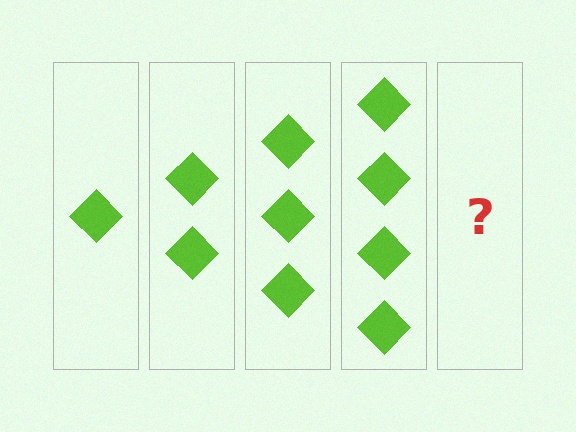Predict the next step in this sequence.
The next step is 5 diamonds.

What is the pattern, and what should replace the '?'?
The pattern is that each step adds one more diamond. The '?' should be 5 diamonds.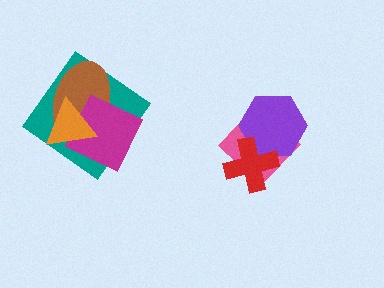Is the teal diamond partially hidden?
Yes, it is partially covered by another shape.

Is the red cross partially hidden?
No, no other shape covers it.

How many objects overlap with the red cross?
2 objects overlap with the red cross.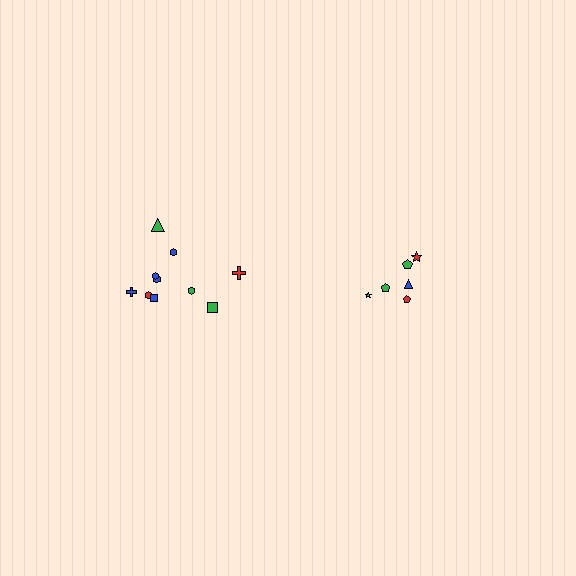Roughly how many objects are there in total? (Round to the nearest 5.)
Roughly 15 objects in total.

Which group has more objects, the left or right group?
The left group.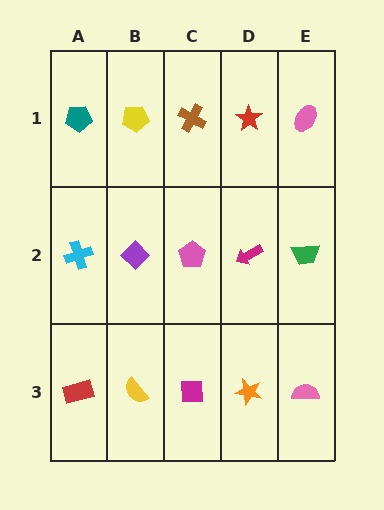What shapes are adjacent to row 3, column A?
A cyan cross (row 2, column A), a yellow semicircle (row 3, column B).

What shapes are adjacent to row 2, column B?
A yellow pentagon (row 1, column B), a yellow semicircle (row 3, column B), a cyan cross (row 2, column A), a pink pentagon (row 2, column C).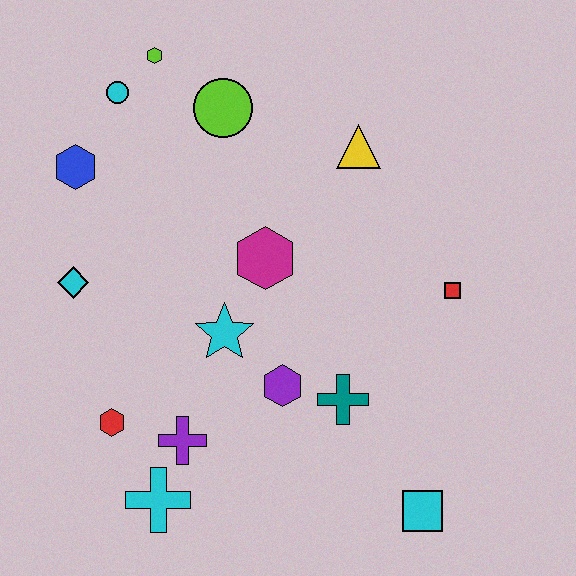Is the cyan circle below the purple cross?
No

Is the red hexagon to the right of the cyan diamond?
Yes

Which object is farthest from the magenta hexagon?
The cyan square is farthest from the magenta hexagon.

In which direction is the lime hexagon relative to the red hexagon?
The lime hexagon is above the red hexagon.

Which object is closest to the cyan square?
The teal cross is closest to the cyan square.